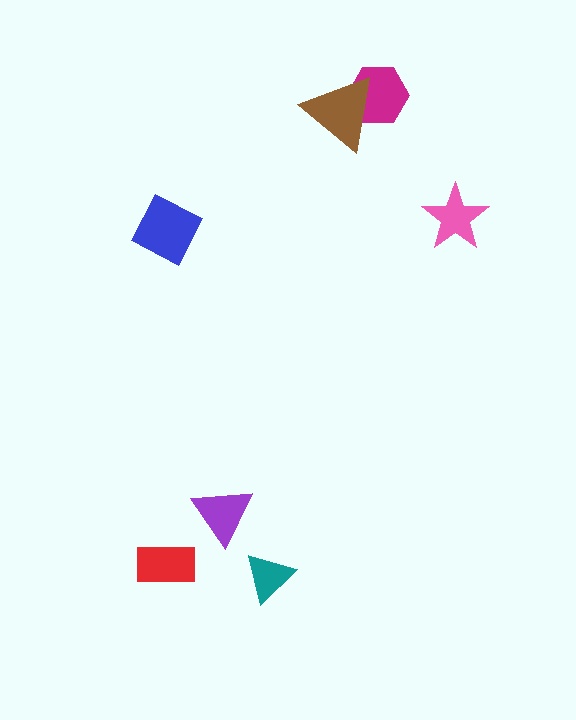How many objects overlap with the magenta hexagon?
1 object overlaps with the magenta hexagon.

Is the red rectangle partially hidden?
No, no other shape covers it.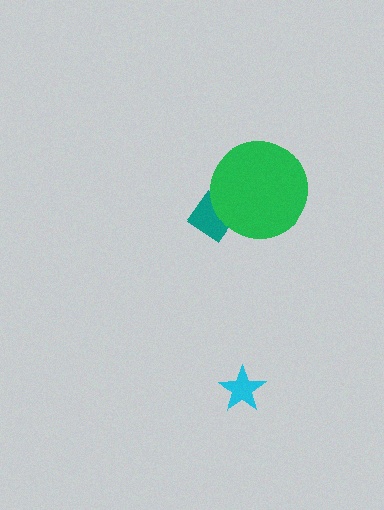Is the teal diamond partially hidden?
Yes, it is partially covered by another shape.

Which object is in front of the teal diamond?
The green circle is in front of the teal diamond.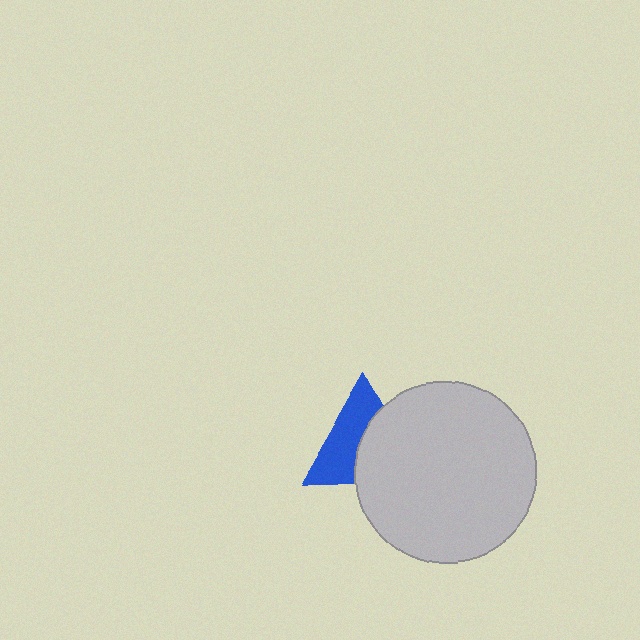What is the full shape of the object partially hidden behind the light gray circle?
The partially hidden object is a blue triangle.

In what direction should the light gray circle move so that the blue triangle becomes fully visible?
The light gray circle should move right. That is the shortest direction to clear the overlap and leave the blue triangle fully visible.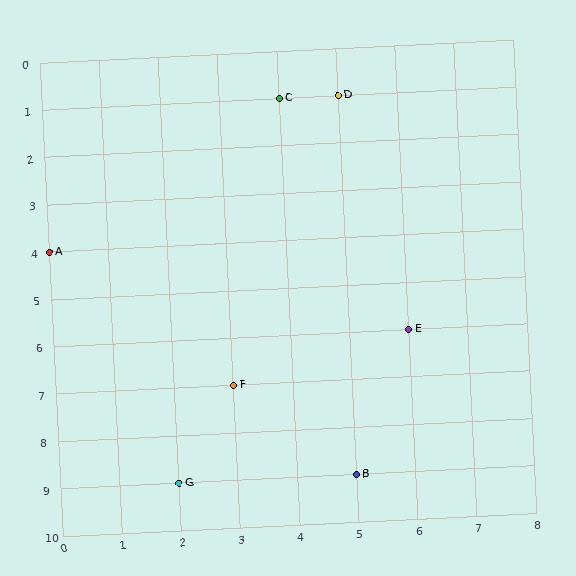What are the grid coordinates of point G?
Point G is at grid coordinates (2, 9).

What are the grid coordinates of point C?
Point C is at grid coordinates (4, 1).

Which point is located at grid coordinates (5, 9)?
Point B is at (5, 9).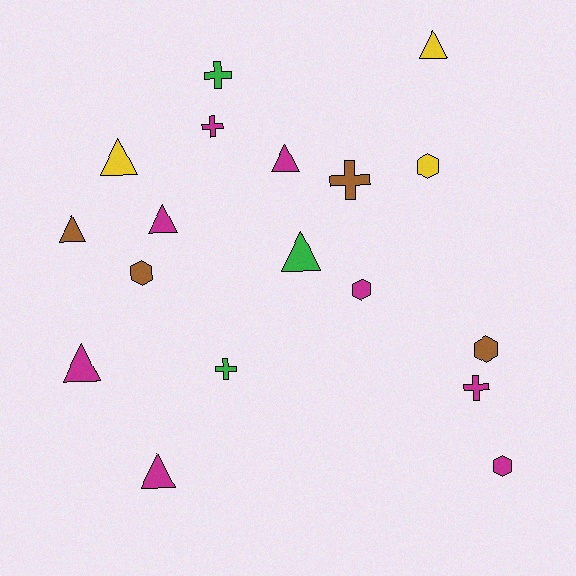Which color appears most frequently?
Magenta, with 8 objects.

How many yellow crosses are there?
There are no yellow crosses.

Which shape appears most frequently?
Triangle, with 8 objects.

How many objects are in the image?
There are 18 objects.